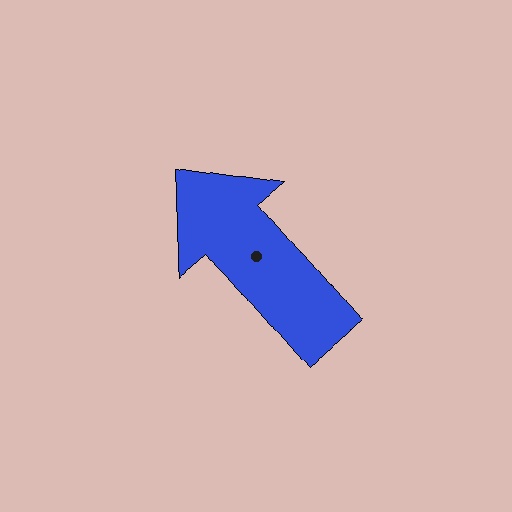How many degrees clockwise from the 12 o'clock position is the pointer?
Approximately 319 degrees.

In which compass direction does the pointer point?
Northwest.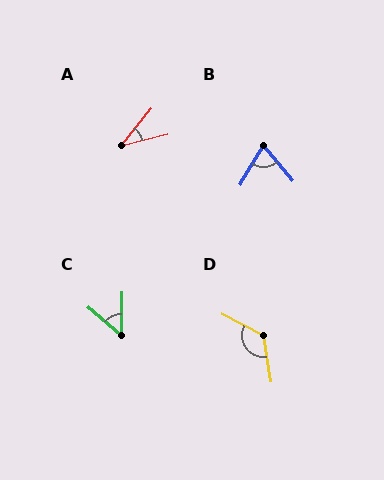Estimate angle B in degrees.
Approximately 70 degrees.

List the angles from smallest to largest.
A (38°), C (50°), B (70°), D (127°).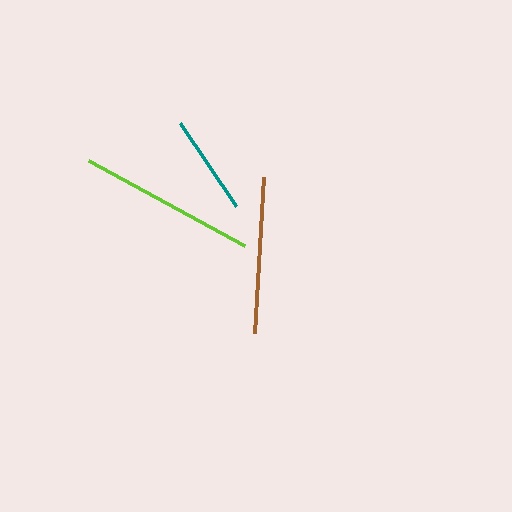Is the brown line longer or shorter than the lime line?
The lime line is longer than the brown line.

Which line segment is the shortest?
The teal line is the shortest at approximately 100 pixels.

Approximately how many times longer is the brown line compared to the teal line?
The brown line is approximately 1.6 times the length of the teal line.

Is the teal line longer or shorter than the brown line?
The brown line is longer than the teal line.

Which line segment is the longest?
The lime line is the longest at approximately 177 pixels.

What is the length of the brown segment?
The brown segment is approximately 156 pixels long.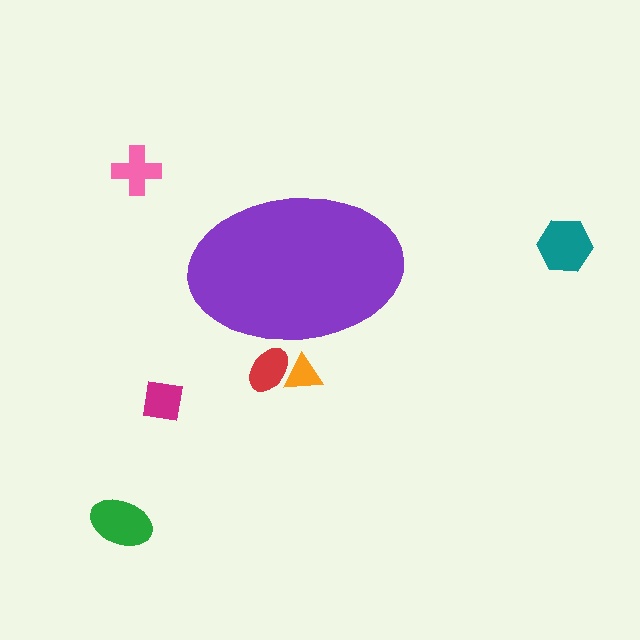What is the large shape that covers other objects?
A purple ellipse.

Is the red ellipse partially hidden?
Yes, the red ellipse is partially hidden behind the purple ellipse.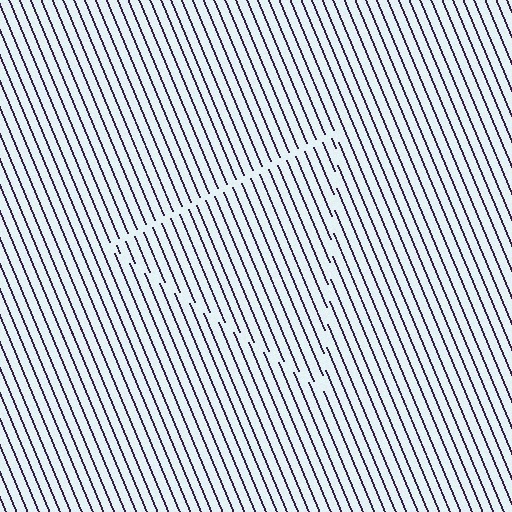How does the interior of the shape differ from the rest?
The interior of the shape contains the same grating, shifted by half a period — the contour is defined by the phase discontinuity where line-ends from the inner and outer gratings abut.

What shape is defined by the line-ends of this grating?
An illusory triangle. The interior of the shape contains the same grating, shifted by half a period — the contour is defined by the phase discontinuity where line-ends from the inner and outer gratings abut.